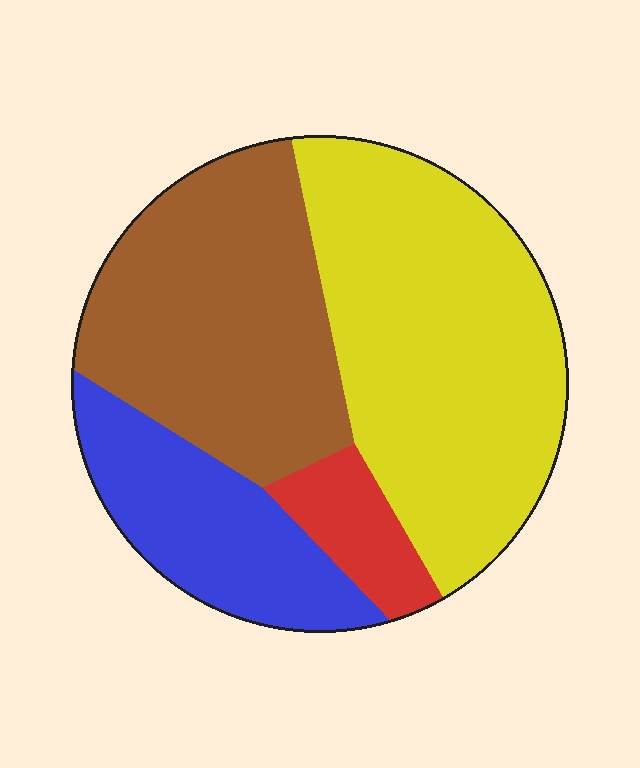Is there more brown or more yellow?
Yellow.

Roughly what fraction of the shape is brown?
Brown covers 33% of the shape.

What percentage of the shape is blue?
Blue takes up about one fifth (1/5) of the shape.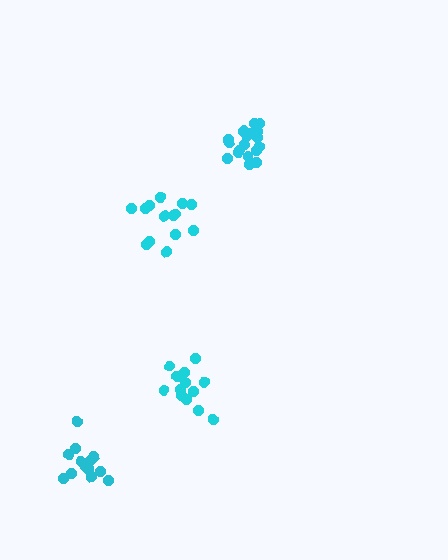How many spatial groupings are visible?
There are 4 spatial groupings.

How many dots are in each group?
Group 1: 13 dots, Group 2: 13 dots, Group 3: 14 dots, Group 4: 18 dots (58 total).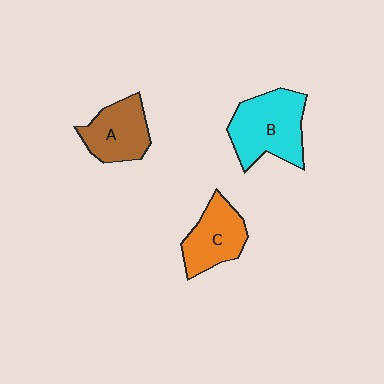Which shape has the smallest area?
Shape A (brown).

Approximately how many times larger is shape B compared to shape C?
Approximately 1.4 times.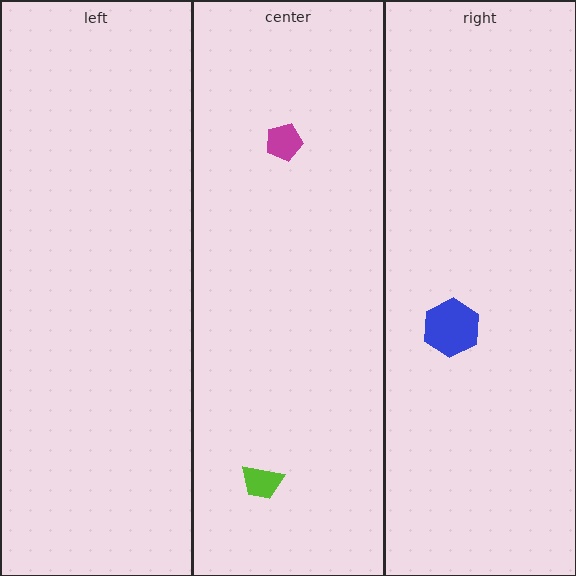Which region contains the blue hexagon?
The right region.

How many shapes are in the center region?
2.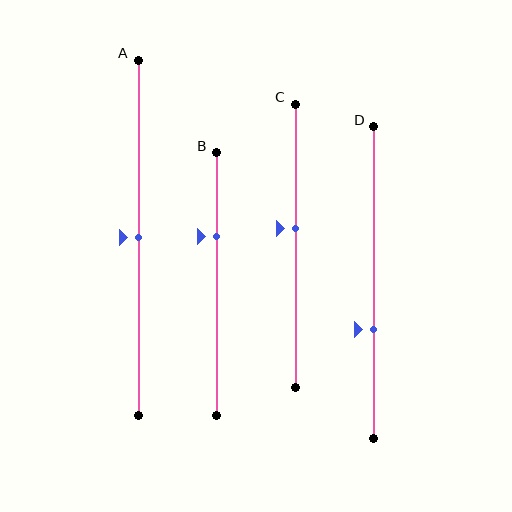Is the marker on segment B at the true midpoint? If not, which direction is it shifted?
No, the marker on segment B is shifted upward by about 18% of the segment length.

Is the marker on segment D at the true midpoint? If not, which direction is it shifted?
No, the marker on segment D is shifted downward by about 15% of the segment length.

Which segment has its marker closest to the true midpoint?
Segment A has its marker closest to the true midpoint.